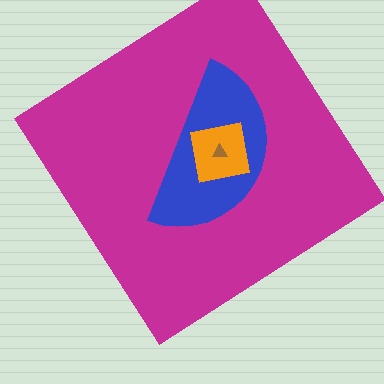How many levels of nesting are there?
4.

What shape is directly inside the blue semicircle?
The orange square.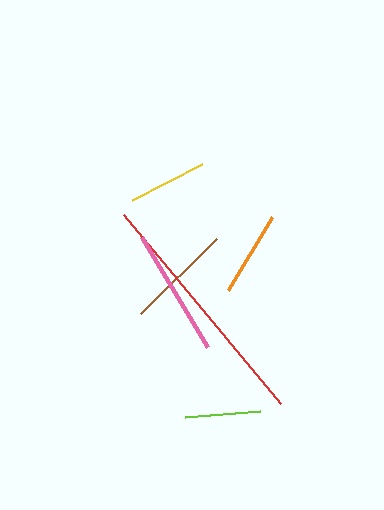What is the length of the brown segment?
The brown segment is approximately 106 pixels long.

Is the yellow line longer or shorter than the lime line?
The yellow line is longer than the lime line.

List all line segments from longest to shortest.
From longest to shortest: red, pink, brown, orange, yellow, lime.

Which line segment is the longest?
The red line is the longest at approximately 246 pixels.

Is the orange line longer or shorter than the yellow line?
The orange line is longer than the yellow line.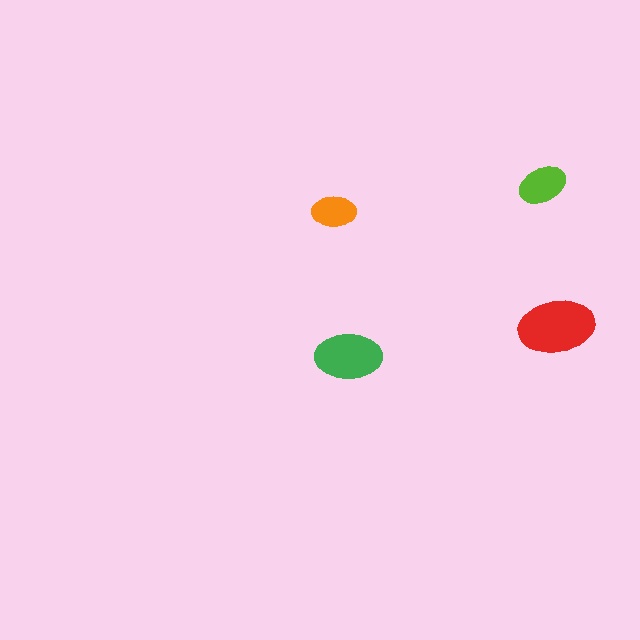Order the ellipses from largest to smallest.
the red one, the green one, the lime one, the orange one.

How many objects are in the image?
There are 4 objects in the image.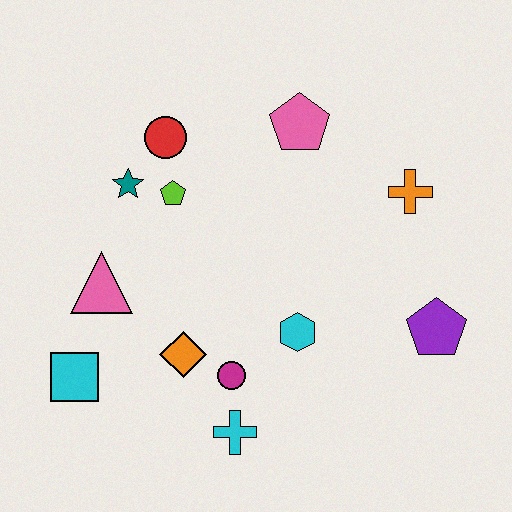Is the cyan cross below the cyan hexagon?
Yes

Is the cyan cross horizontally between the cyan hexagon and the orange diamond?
Yes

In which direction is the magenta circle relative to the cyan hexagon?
The magenta circle is to the left of the cyan hexagon.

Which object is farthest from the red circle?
The purple pentagon is farthest from the red circle.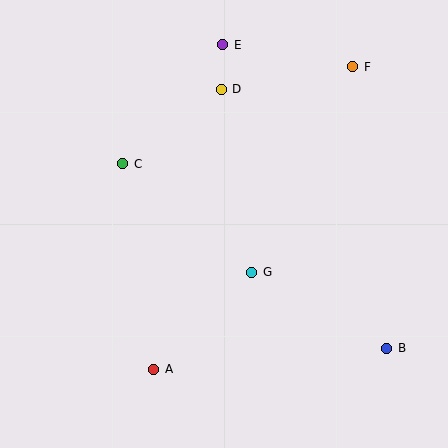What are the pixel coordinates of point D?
Point D is at (221, 89).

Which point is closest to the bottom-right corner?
Point B is closest to the bottom-right corner.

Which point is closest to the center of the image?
Point G at (251, 272) is closest to the center.